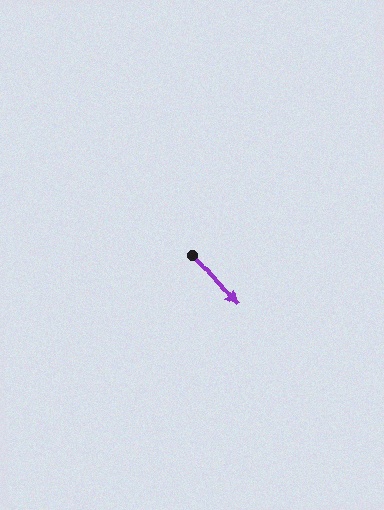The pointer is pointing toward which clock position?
Roughly 5 o'clock.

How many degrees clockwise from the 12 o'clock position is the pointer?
Approximately 139 degrees.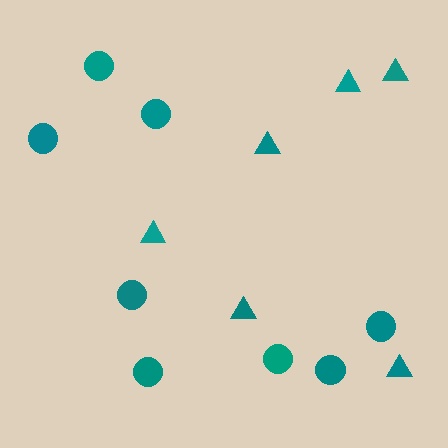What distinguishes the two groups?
There are 2 groups: one group of triangles (6) and one group of circles (8).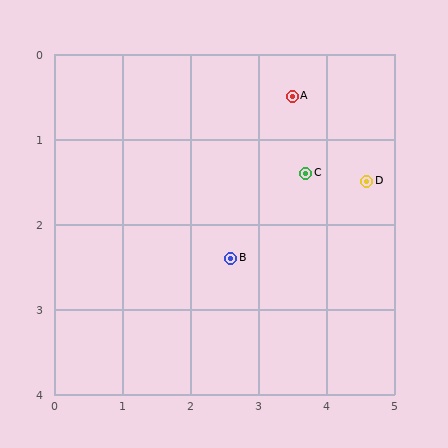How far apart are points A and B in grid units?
Points A and B are about 2.1 grid units apart.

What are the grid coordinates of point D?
Point D is at approximately (4.6, 1.5).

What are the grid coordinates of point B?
Point B is at approximately (2.6, 2.4).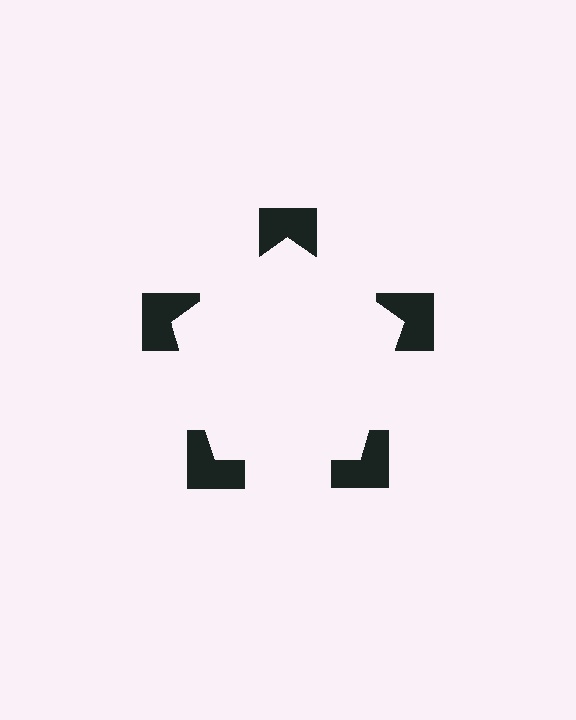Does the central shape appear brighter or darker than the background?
It typically appears slightly brighter than the background, even though no actual brightness change is drawn.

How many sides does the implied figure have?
5 sides.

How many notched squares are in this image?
There are 5 — one at each vertex of the illusory pentagon.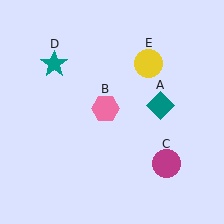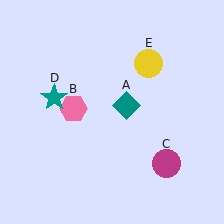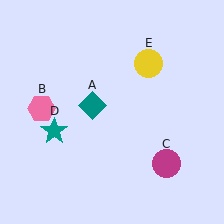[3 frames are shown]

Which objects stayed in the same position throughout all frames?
Magenta circle (object C) and yellow circle (object E) remained stationary.